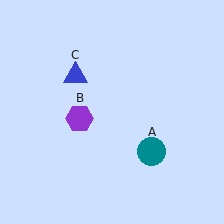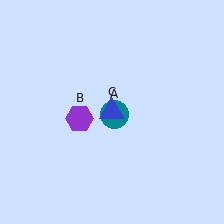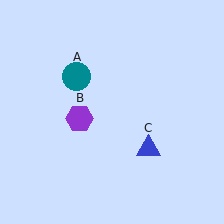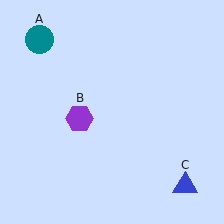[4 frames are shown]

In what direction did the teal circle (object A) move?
The teal circle (object A) moved up and to the left.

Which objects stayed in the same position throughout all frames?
Purple hexagon (object B) remained stationary.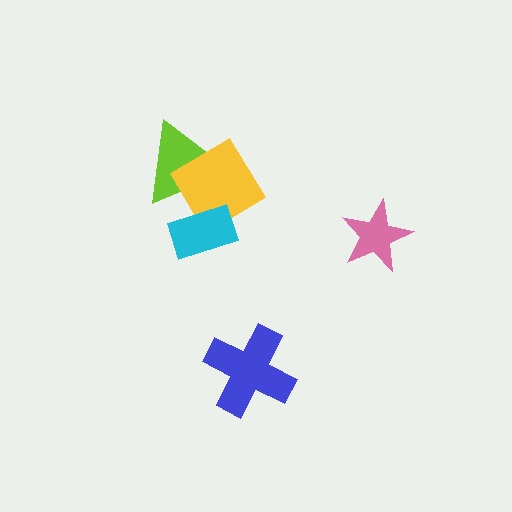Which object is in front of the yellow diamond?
The cyan rectangle is in front of the yellow diamond.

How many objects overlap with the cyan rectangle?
2 objects overlap with the cyan rectangle.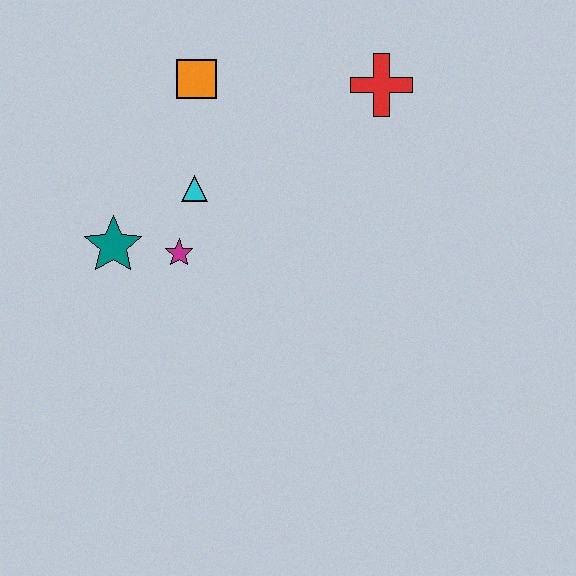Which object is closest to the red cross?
The orange square is closest to the red cross.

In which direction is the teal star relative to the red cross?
The teal star is to the left of the red cross.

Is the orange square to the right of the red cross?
No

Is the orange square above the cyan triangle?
Yes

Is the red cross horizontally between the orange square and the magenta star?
No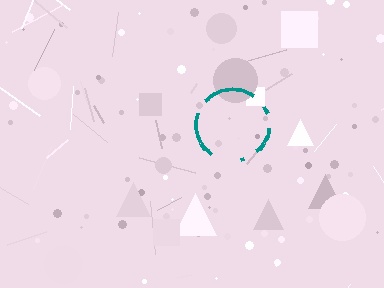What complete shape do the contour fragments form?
The contour fragments form a circle.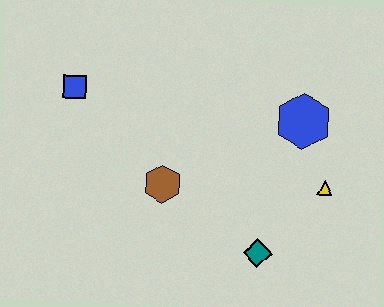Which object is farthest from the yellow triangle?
The blue square is farthest from the yellow triangle.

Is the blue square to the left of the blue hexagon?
Yes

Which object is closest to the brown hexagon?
The teal diamond is closest to the brown hexagon.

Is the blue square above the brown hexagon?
Yes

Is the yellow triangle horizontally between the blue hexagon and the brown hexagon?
No